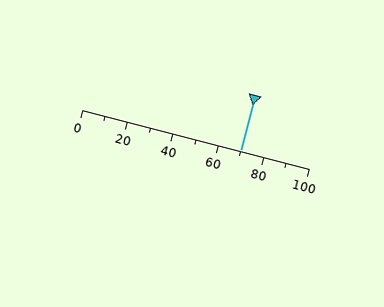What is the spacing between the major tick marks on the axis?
The major ticks are spaced 20 apart.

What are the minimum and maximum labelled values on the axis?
The axis runs from 0 to 100.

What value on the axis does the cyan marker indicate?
The marker indicates approximately 70.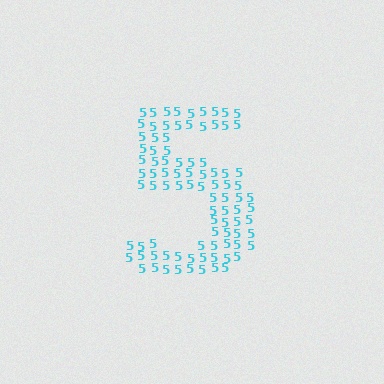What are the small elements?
The small elements are digit 5's.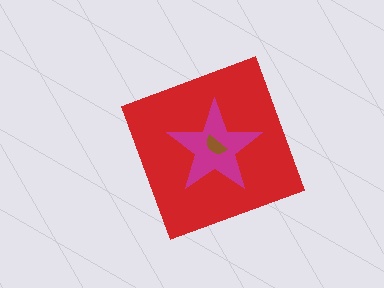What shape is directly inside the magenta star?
The brown semicircle.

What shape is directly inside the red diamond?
The magenta star.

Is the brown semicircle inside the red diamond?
Yes.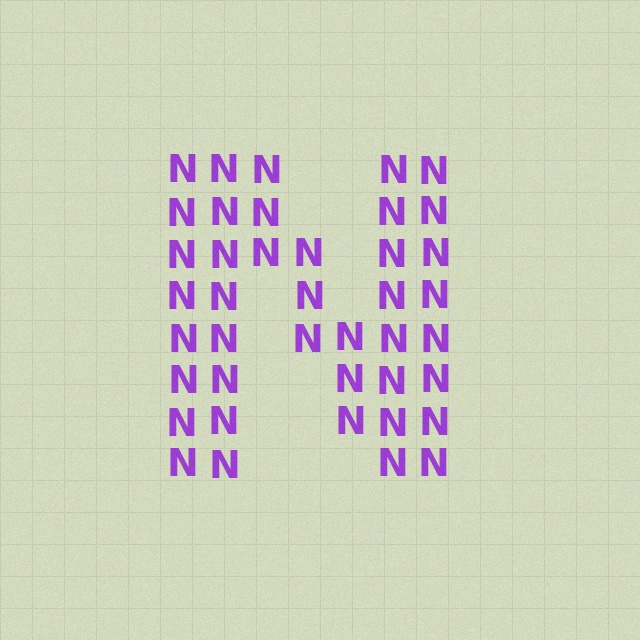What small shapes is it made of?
It is made of small letter N's.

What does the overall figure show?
The overall figure shows the letter N.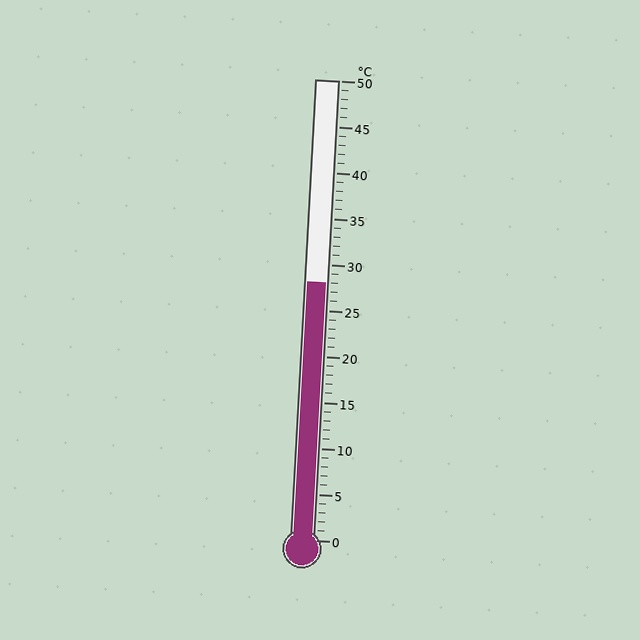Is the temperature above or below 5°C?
The temperature is above 5°C.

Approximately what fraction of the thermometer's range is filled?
The thermometer is filled to approximately 55% of its range.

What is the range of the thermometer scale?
The thermometer scale ranges from 0°C to 50°C.